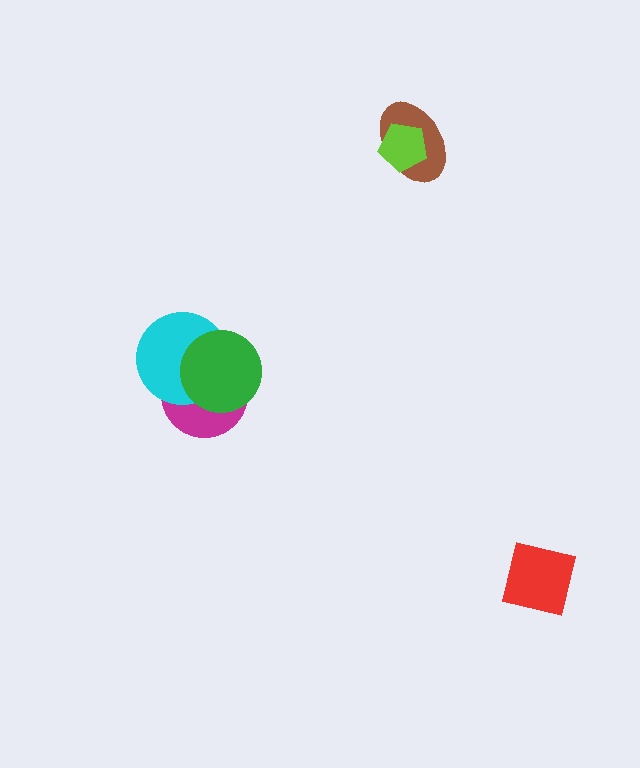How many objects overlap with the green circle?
2 objects overlap with the green circle.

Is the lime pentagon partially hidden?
No, no other shape covers it.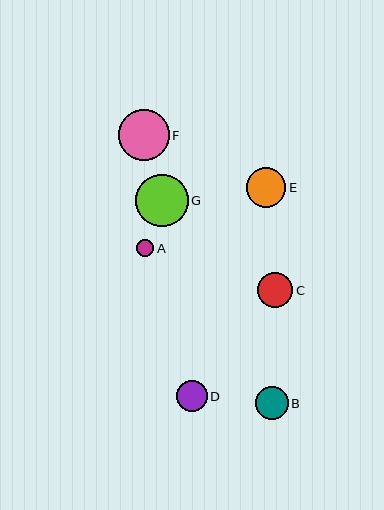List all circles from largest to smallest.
From largest to smallest: G, F, E, C, B, D, A.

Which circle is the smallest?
Circle A is the smallest with a size of approximately 17 pixels.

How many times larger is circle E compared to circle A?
Circle E is approximately 2.3 times the size of circle A.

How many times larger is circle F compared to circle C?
Circle F is approximately 1.4 times the size of circle C.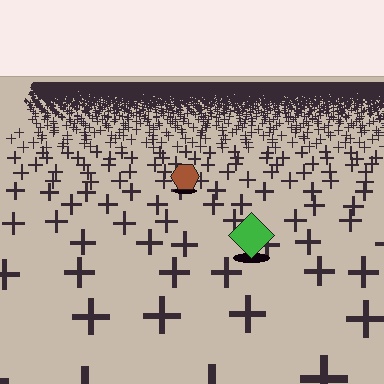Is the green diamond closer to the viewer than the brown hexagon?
Yes. The green diamond is closer — you can tell from the texture gradient: the ground texture is coarser near it.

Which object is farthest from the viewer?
The brown hexagon is farthest from the viewer. It appears smaller and the ground texture around it is denser.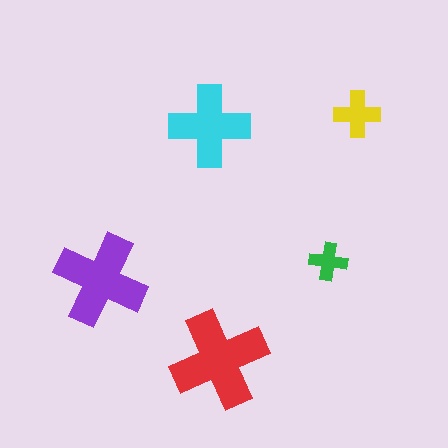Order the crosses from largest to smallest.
the red one, the purple one, the cyan one, the yellow one, the green one.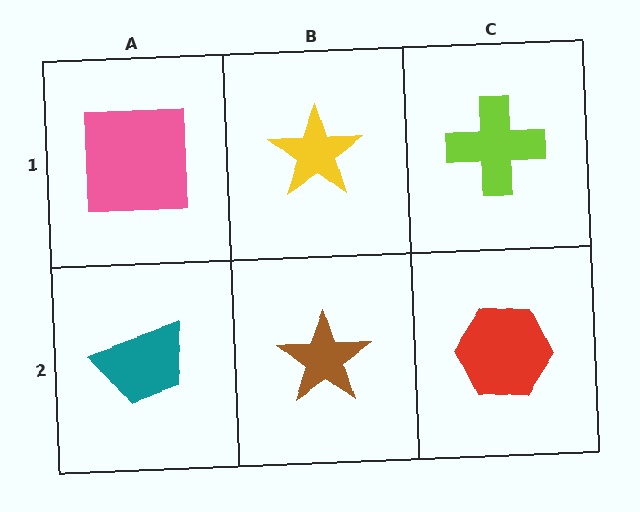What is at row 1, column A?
A pink square.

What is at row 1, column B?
A yellow star.